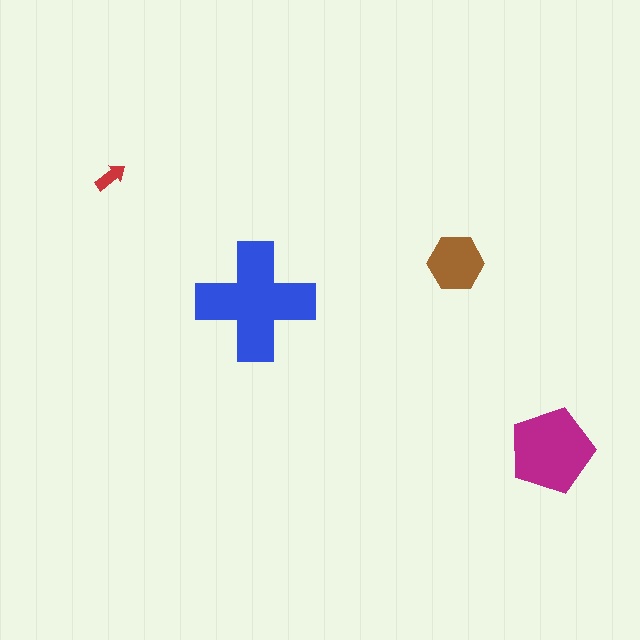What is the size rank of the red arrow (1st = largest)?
4th.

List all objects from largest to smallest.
The blue cross, the magenta pentagon, the brown hexagon, the red arrow.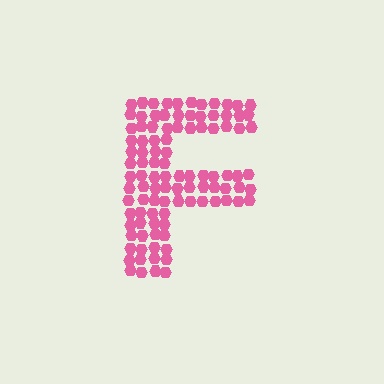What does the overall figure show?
The overall figure shows the letter F.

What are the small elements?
The small elements are hexagons.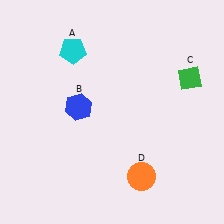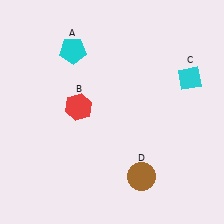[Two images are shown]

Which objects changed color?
B changed from blue to red. C changed from green to cyan. D changed from orange to brown.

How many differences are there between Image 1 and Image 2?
There are 3 differences between the two images.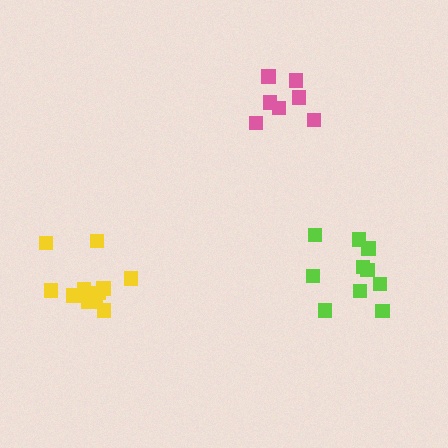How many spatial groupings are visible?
There are 3 spatial groupings.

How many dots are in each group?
Group 1: 7 dots, Group 2: 10 dots, Group 3: 11 dots (28 total).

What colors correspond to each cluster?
The clusters are colored: pink, lime, yellow.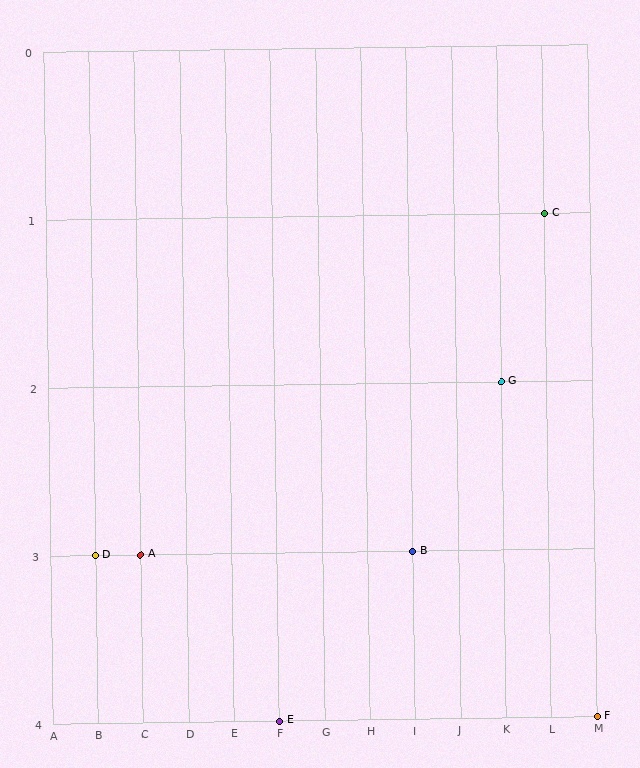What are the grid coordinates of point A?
Point A is at grid coordinates (C, 3).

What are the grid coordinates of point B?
Point B is at grid coordinates (I, 3).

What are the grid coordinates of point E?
Point E is at grid coordinates (F, 4).